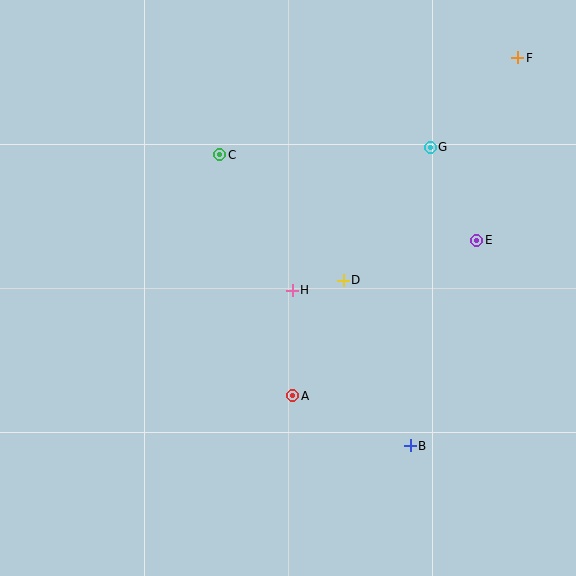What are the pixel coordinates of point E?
Point E is at (477, 240).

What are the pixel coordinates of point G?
Point G is at (430, 147).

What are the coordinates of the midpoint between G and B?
The midpoint between G and B is at (420, 297).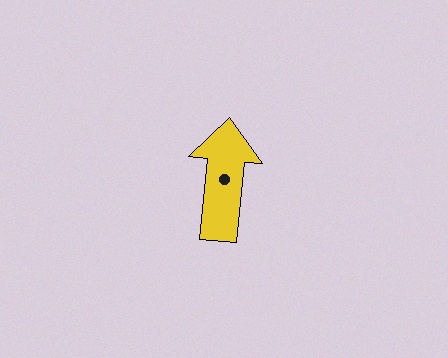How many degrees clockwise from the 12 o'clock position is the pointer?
Approximately 5 degrees.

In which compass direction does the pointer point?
North.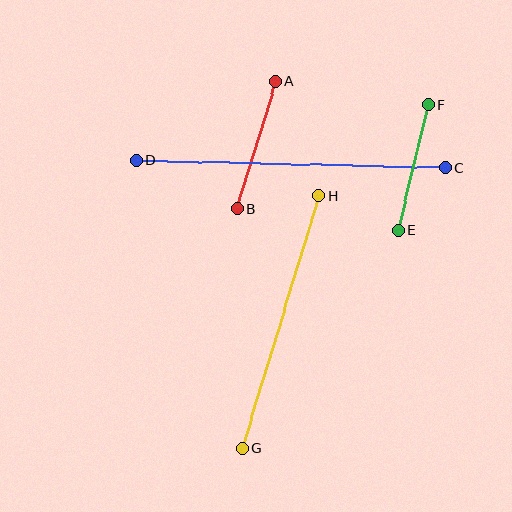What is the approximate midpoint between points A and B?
The midpoint is at approximately (256, 145) pixels.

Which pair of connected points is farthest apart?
Points C and D are farthest apart.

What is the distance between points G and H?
The distance is approximately 264 pixels.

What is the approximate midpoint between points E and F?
The midpoint is at approximately (413, 168) pixels.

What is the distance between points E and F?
The distance is approximately 128 pixels.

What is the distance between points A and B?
The distance is approximately 134 pixels.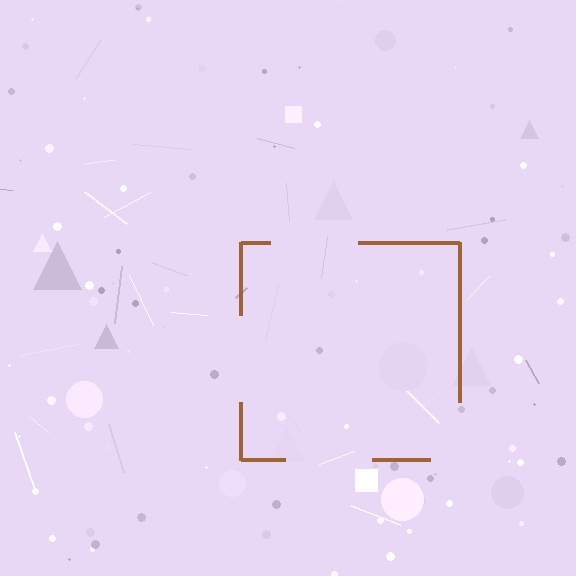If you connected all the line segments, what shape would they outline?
They would outline a square.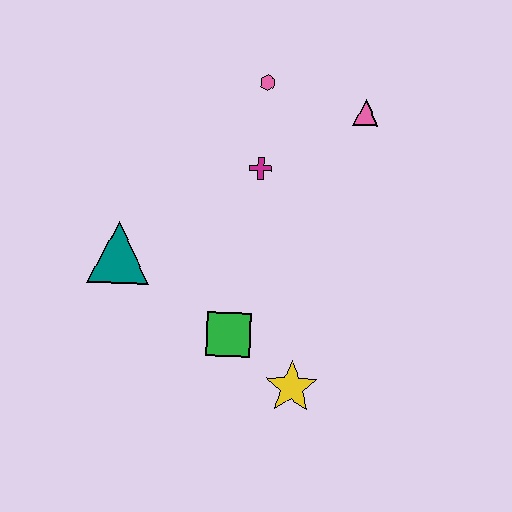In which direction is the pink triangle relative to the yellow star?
The pink triangle is above the yellow star.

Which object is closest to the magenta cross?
The pink hexagon is closest to the magenta cross.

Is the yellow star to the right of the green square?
Yes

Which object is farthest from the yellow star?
The pink hexagon is farthest from the yellow star.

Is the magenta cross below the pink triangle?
Yes